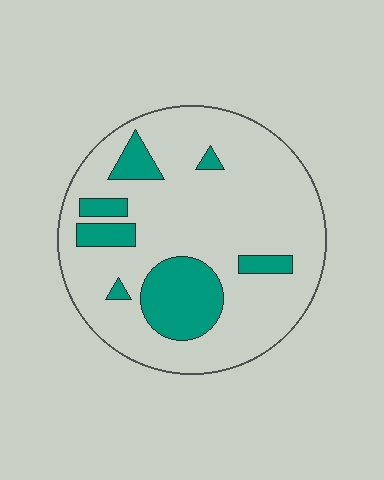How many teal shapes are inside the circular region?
7.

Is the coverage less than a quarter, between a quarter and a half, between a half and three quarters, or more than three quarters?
Less than a quarter.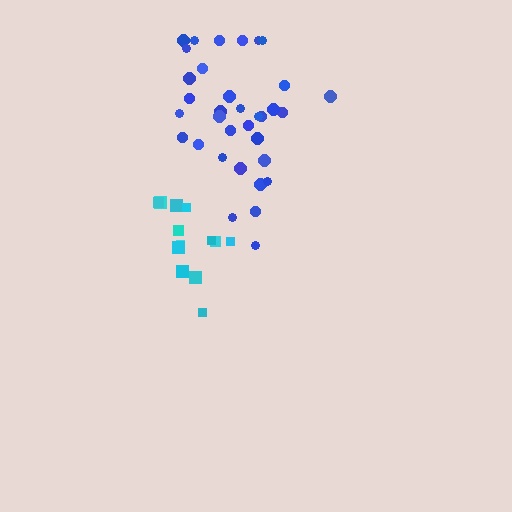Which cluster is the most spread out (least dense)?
Cyan.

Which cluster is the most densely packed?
Blue.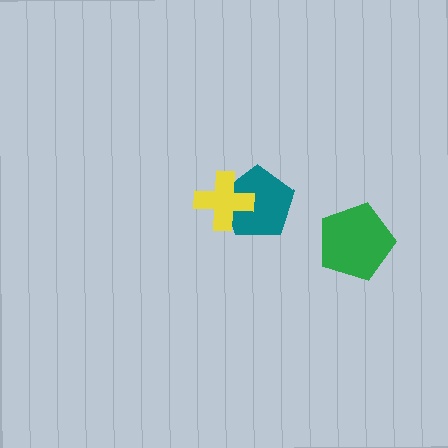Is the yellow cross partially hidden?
No, no other shape covers it.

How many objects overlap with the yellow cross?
1 object overlaps with the yellow cross.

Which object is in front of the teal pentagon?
The yellow cross is in front of the teal pentagon.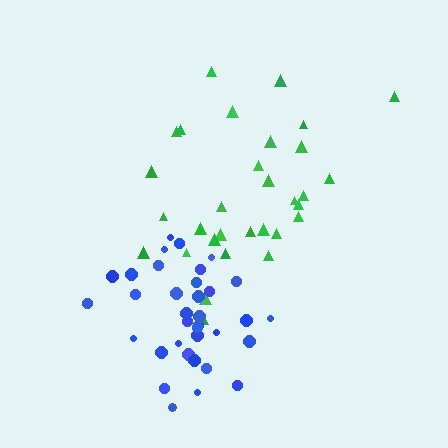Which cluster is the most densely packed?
Blue.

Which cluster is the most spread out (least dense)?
Green.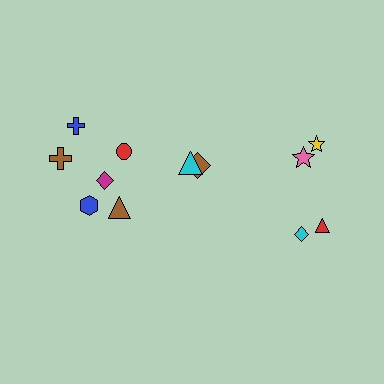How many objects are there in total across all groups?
There are 12 objects.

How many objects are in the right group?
There are 4 objects.